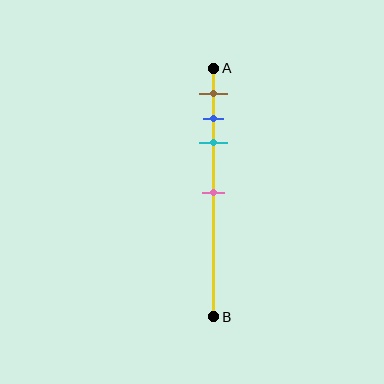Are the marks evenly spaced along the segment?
No, the marks are not evenly spaced.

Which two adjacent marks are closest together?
The blue and cyan marks are the closest adjacent pair.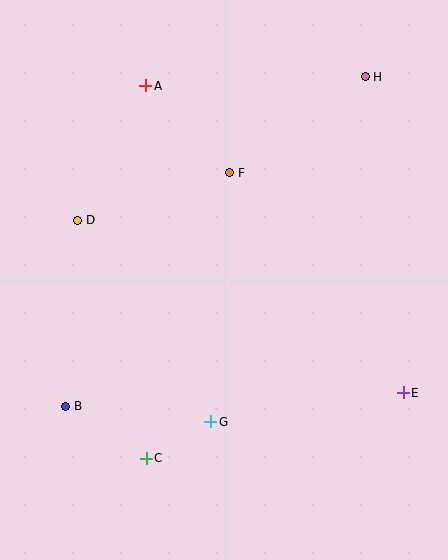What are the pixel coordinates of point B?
Point B is at (66, 406).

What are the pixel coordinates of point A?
Point A is at (146, 86).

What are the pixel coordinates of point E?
Point E is at (403, 393).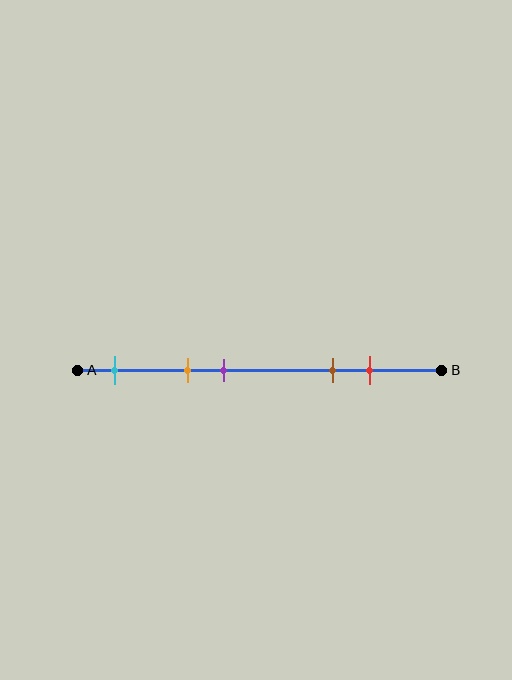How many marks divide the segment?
There are 5 marks dividing the segment.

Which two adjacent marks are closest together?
The orange and purple marks are the closest adjacent pair.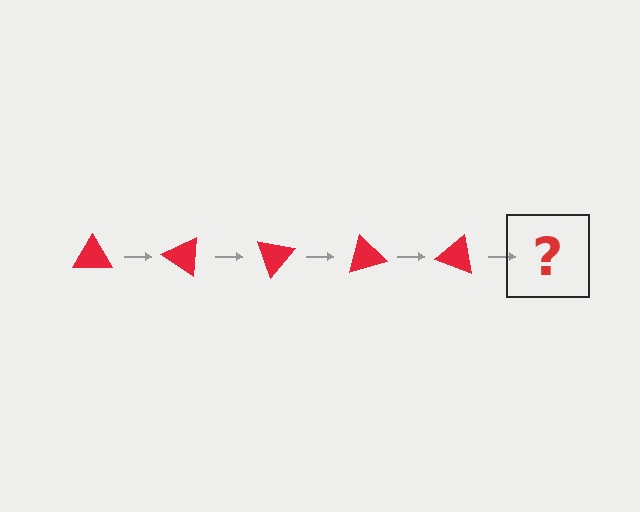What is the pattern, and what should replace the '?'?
The pattern is that the triangle rotates 35 degrees each step. The '?' should be a red triangle rotated 175 degrees.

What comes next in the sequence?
The next element should be a red triangle rotated 175 degrees.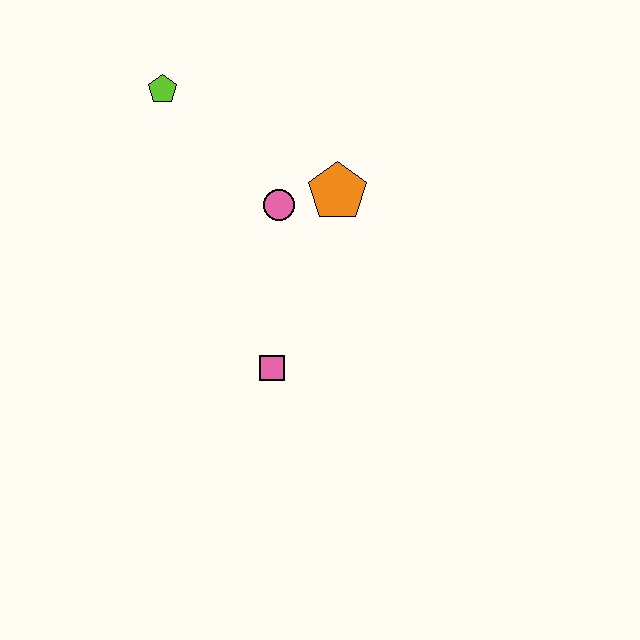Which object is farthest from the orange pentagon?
The lime pentagon is farthest from the orange pentagon.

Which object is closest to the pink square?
The pink circle is closest to the pink square.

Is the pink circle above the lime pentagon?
No